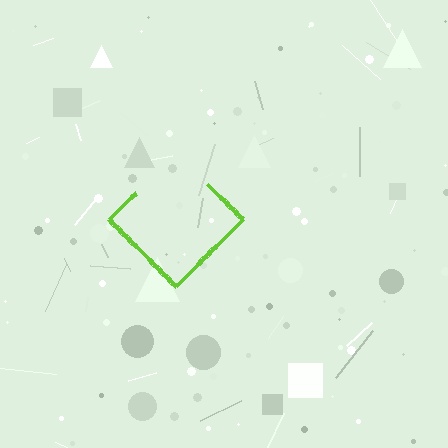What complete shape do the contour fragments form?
The contour fragments form a diamond.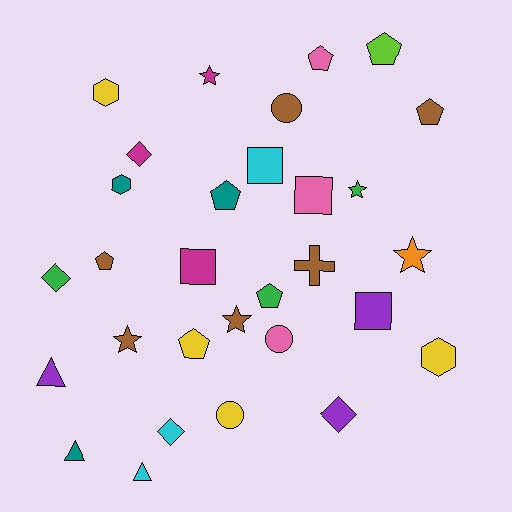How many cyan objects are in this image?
There are 3 cyan objects.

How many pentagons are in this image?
There are 7 pentagons.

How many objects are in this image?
There are 30 objects.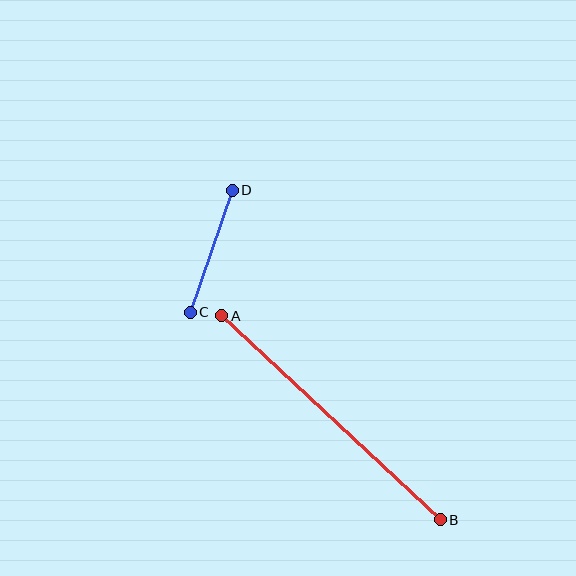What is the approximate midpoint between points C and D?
The midpoint is at approximately (211, 251) pixels.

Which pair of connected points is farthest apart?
Points A and B are farthest apart.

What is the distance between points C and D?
The distance is approximately 129 pixels.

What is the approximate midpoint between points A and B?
The midpoint is at approximately (331, 418) pixels.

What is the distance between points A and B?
The distance is approximately 299 pixels.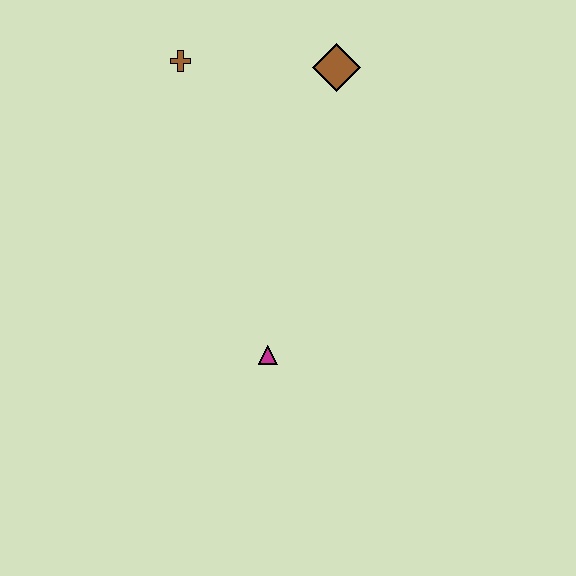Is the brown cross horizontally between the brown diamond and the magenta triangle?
No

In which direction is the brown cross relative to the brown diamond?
The brown cross is to the left of the brown diamond.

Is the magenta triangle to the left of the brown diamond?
Yes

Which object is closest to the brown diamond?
The brown cross is closest to the brown diamond.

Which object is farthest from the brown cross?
The magenta triangle is farthest from the brown cross.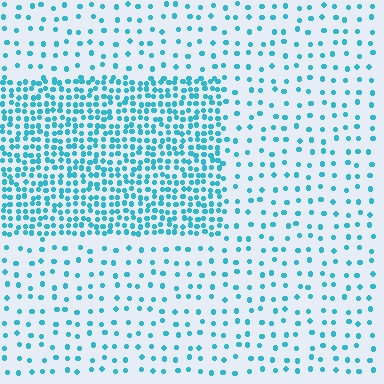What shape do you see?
I see a rectangle.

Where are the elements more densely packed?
The elements are more densely packed inside the rectangle boundary.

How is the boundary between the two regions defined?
The boundary is defined by a change in element density (approximately 2.9x ratio). All elements are the same color, size, and shape.